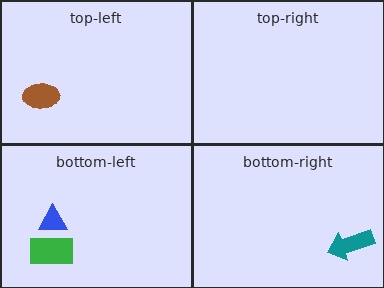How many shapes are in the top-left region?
1.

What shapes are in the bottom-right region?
The teal arrow.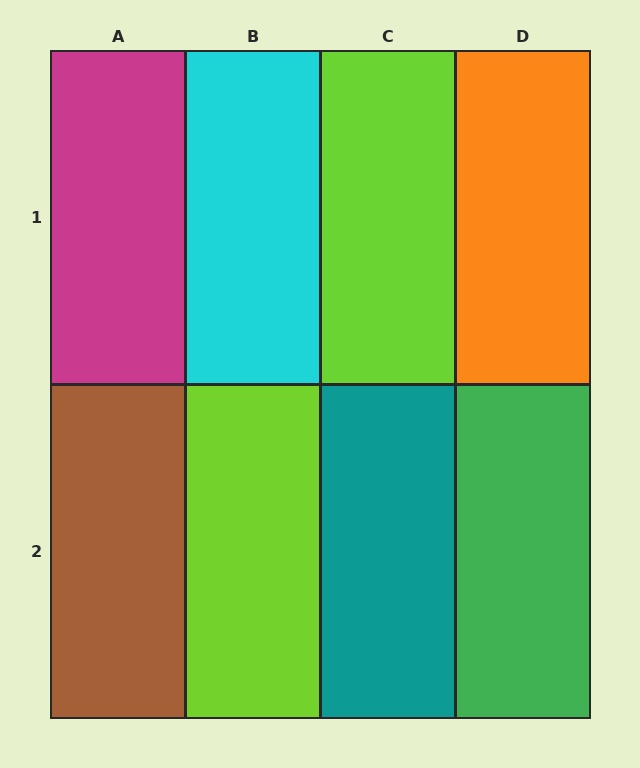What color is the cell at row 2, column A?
Brown.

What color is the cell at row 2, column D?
Green.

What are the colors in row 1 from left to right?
Magenta, cyan, lime, orange.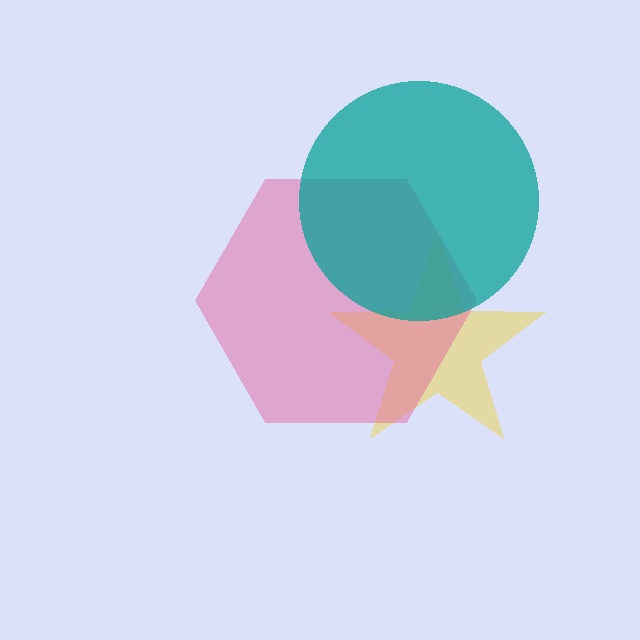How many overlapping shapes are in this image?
There are 3 overlapping shapes in the image.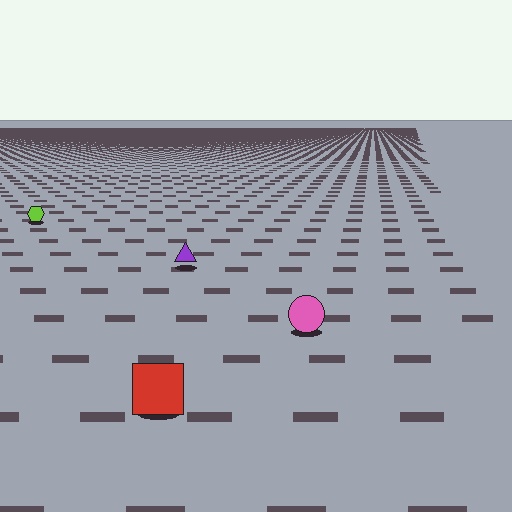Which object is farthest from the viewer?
The lime hexagon is farthest from the viewer. It appears smaller and the ground texture around it is denser.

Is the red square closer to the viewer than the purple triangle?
Yes. The red square is closer — you can tell from the texture gradient: the ground texture is coarser near it.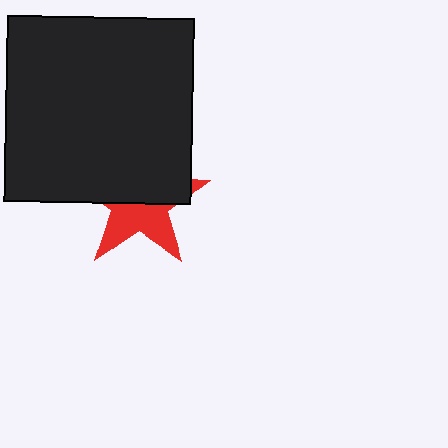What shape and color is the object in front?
The object in front is a black square.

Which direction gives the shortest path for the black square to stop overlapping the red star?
Moving up gives the shortest separation.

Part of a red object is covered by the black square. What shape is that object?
It is a star.